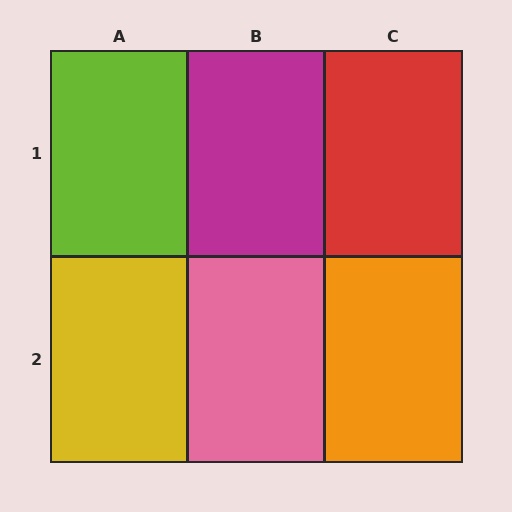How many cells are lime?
1 cell is lime.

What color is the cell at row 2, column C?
Orange.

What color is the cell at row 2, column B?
Pink.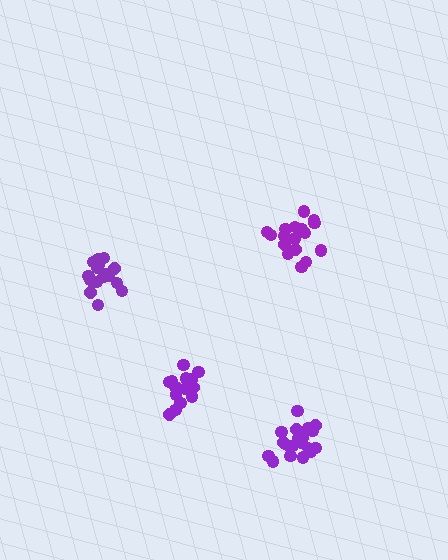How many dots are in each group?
Group 1: 17 dots, Group 2: 16 dots, Group 3: 16 dots, Group 4: 21 dots (70 total).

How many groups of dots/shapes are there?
There are 4 groups.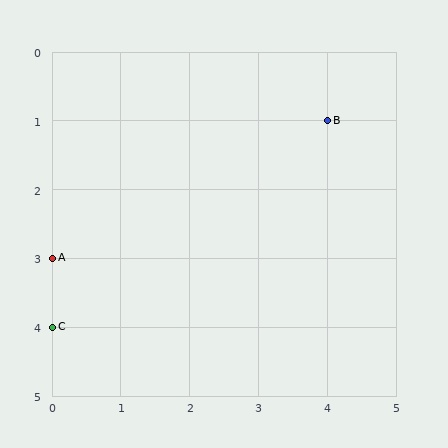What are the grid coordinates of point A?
Point A is at grid coordinates (0, 3).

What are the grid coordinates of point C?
Point C is at grid coordinates (0, 4).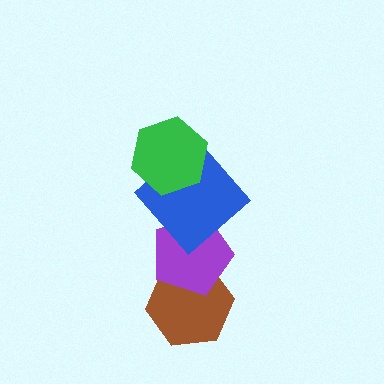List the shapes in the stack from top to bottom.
From top to bottom: the green hexagon, the blue diamond, the purple pentagon, the brown hexagon.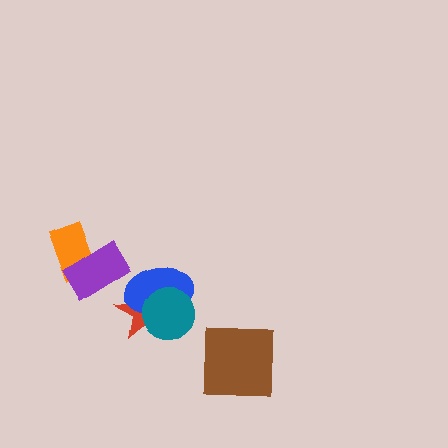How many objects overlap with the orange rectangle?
1 object overlaps with the orange rectangle.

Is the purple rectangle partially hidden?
No, no other shape covers it.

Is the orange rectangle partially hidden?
Yes, it is partially covered by another shape.